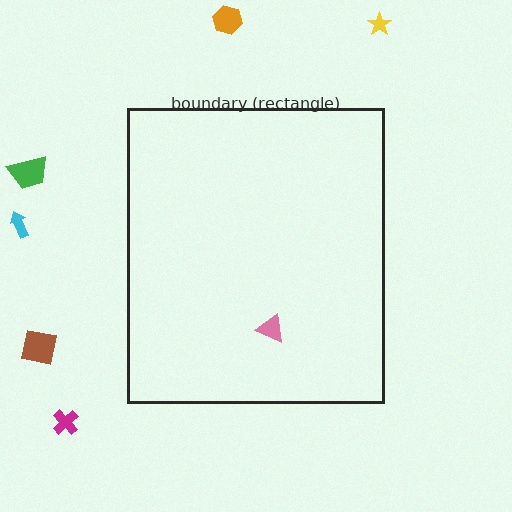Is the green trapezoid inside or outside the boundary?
Outside.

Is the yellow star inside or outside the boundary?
Outside.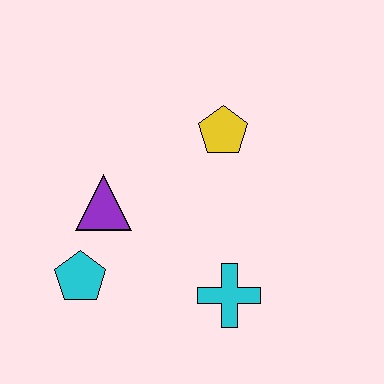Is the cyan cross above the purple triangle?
No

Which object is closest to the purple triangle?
The cyan pentagon is closest to the purple triangle.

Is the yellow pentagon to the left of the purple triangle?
No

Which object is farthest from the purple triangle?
The cyan cross is farthest from the purple triangle.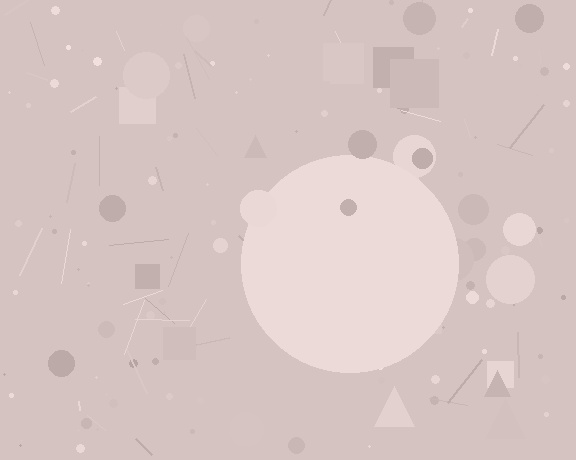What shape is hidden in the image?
A circle is hidden in the image.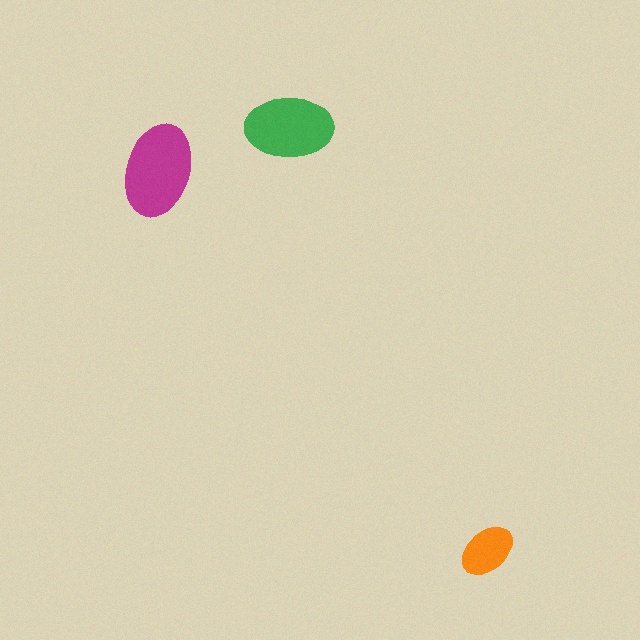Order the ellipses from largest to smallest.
the magenta one, the green one, the orange one.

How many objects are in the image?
There are 3 objects in the image.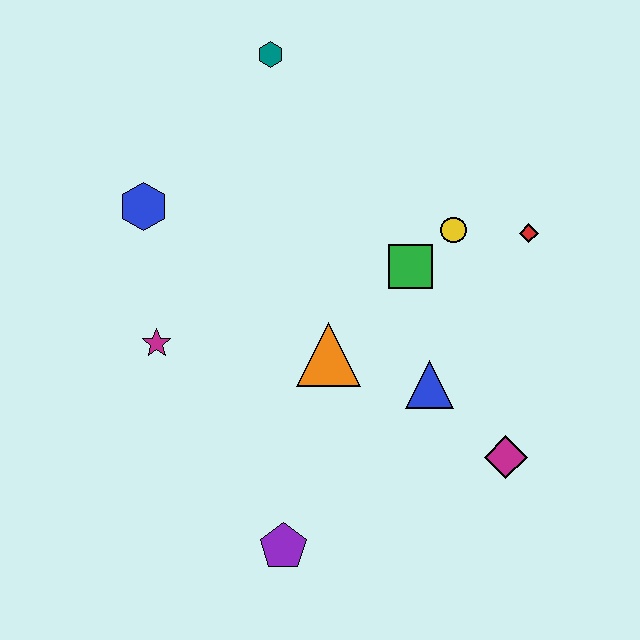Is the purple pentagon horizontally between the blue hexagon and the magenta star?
No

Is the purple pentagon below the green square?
Yes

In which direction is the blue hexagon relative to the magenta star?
The blue hexagon is above the magenta star.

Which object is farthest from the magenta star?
The red diamond is farthest from the magenta star.